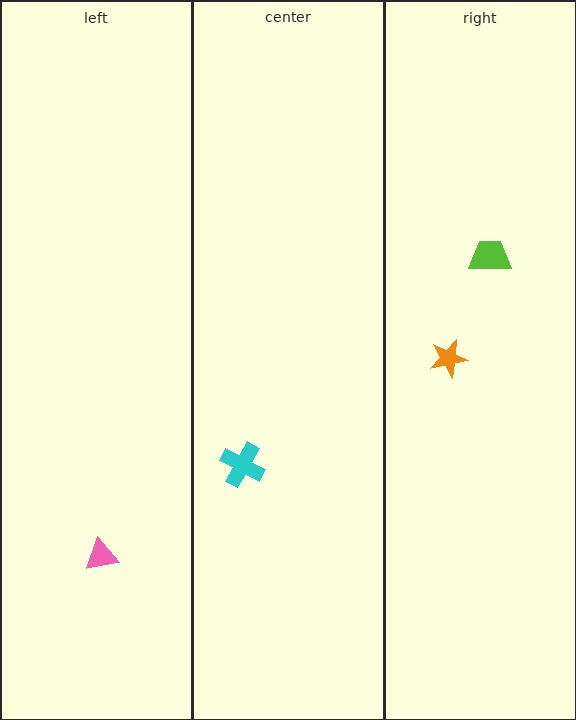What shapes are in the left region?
The pink triangle.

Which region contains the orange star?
The right region.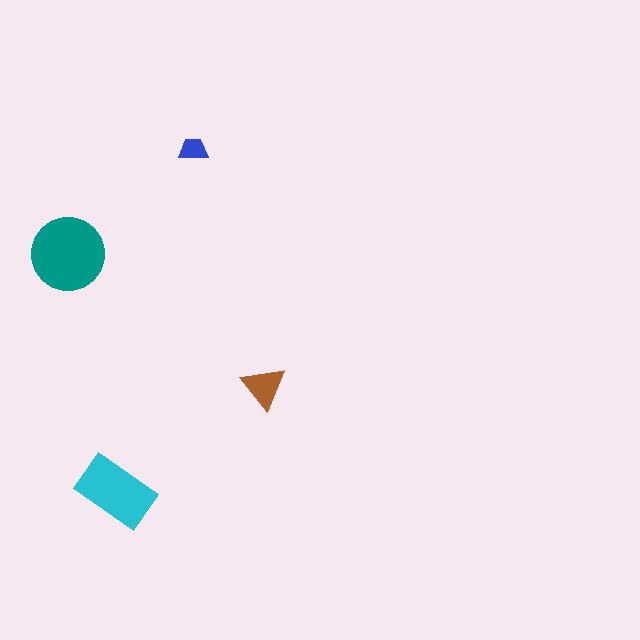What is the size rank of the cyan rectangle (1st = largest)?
2nd.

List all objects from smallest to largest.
The blue trapezoid, the brown triangle, the cyan rectangle, the teal circle.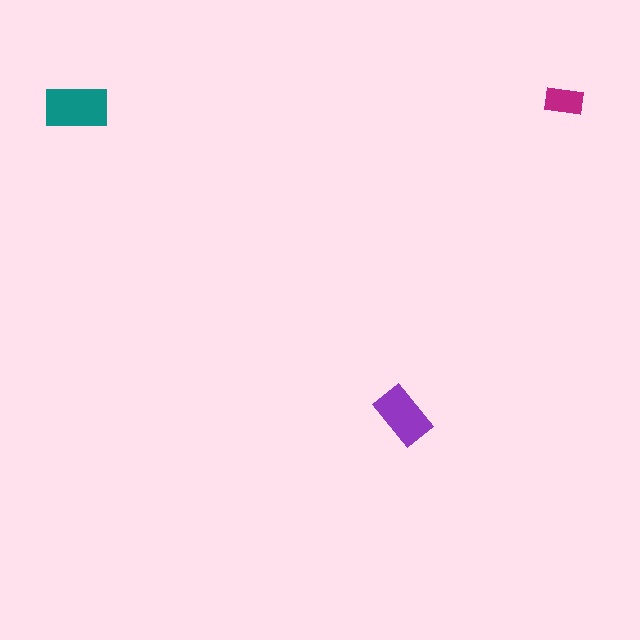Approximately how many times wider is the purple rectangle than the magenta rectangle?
About 1.5 times wider.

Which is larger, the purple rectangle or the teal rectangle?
The teal one.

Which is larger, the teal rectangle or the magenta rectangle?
The teal one.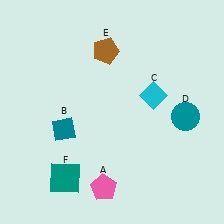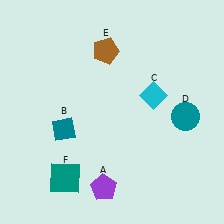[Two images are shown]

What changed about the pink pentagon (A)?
In Image 1, A is pink. In Image 2, it changed to purple.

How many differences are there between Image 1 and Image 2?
There is 1 difference between the two images.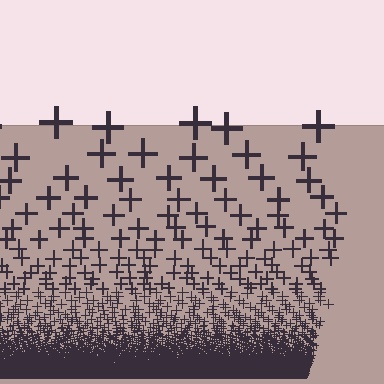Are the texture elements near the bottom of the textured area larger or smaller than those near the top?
Smaller. The gradient is inverted — elements near the bottom are smaller and denser.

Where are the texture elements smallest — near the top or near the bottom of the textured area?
Near the bottom.